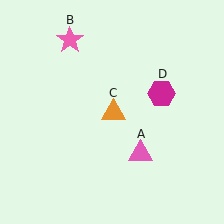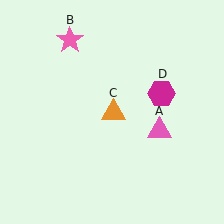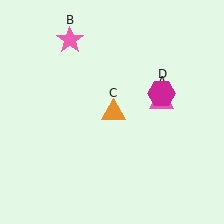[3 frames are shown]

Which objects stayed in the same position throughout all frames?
Pink star (object B) and orange triangle (object C) and magenta hexagon (object D) remained stationary.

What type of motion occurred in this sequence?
The pink triangle (object A) rotated counterclockwise around the center of the scene.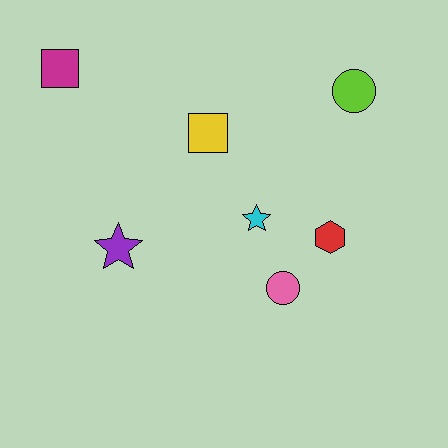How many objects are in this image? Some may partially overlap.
There are 7 objects.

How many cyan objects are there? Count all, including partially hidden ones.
There is 1 cyan object.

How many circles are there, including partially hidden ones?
There are 2 circles.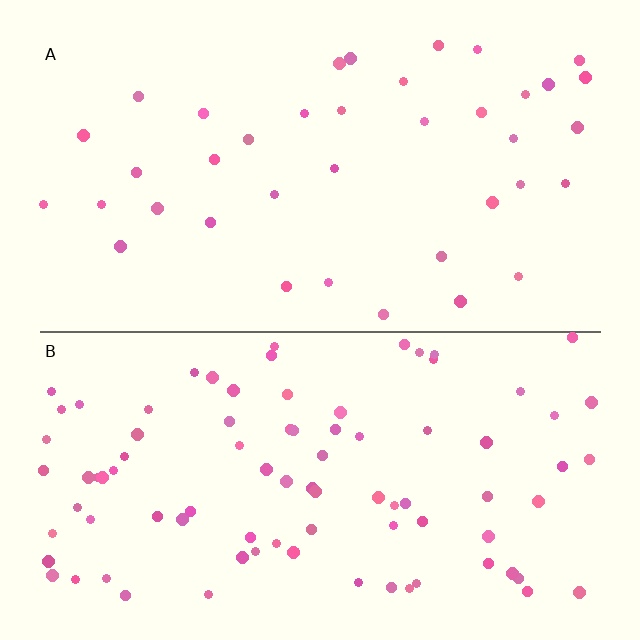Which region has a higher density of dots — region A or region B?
B (the bottom).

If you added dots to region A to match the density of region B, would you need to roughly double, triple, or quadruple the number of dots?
Approximately double.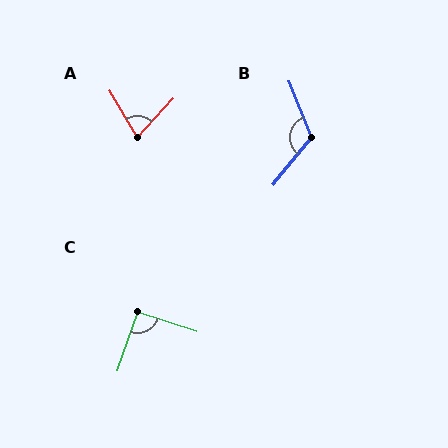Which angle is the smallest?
A, at approximately 74 degrees.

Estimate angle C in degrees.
Approximately 91 degrees.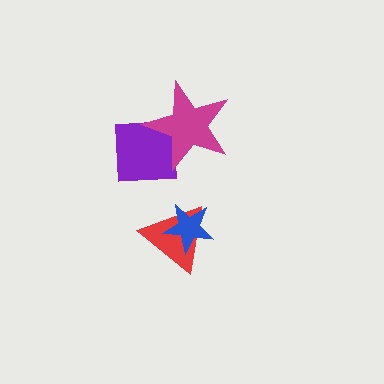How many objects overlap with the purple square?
1 object overlaps with the purple square.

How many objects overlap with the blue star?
1 object overlaps with the blue star.